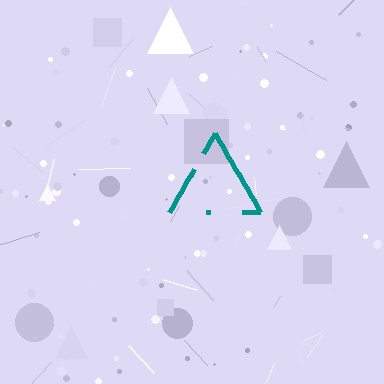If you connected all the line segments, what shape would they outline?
They would outline a triangle.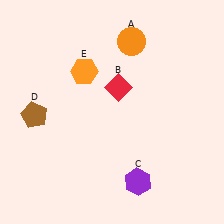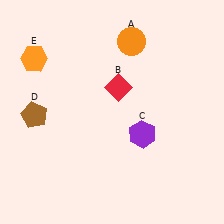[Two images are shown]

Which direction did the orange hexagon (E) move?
The orange hexagon (E) moved left.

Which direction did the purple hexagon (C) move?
The purple hexagon (C) moved up.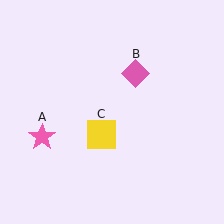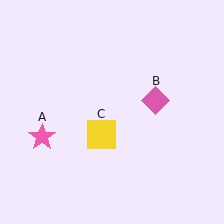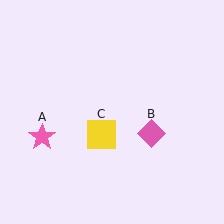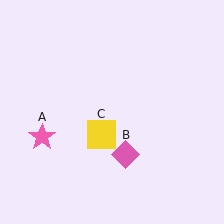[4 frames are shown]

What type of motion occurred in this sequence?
The pink diamond (object B) rotated clockwise around the center of the scene.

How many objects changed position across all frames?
1 object changed position: pink diamond (object B).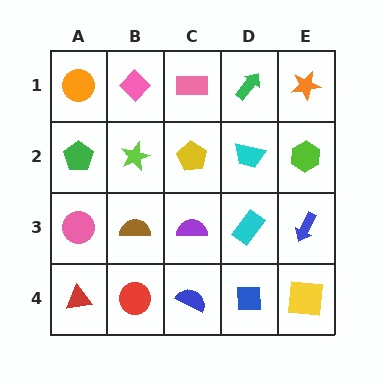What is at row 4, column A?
A red triangle.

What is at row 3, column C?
A purple semicircle.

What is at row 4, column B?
A red circle.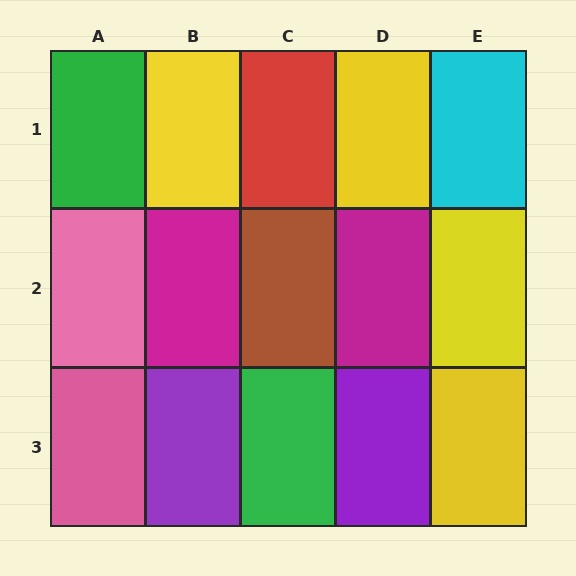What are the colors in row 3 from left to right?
Pink, purple, green, purple, yellow.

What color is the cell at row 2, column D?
Magenta.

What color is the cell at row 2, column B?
Magenta.